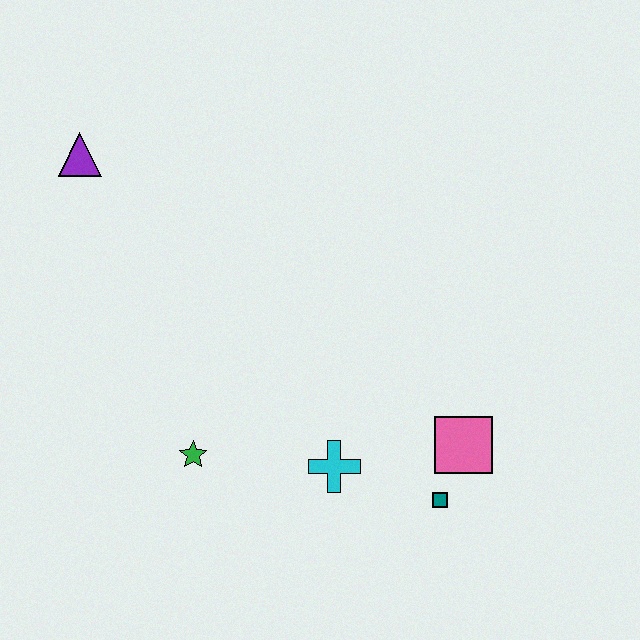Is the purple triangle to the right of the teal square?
No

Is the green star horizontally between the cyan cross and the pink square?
No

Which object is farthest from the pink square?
The purple triangle is farthest from the pink square.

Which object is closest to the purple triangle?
The green star is closest to the purple triangle.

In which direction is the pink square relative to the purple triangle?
The pink square is to the right of the purple triangle.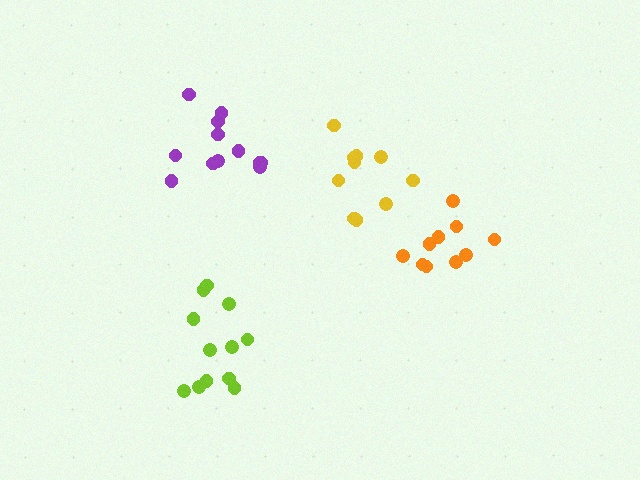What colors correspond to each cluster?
The clusters are colored: yellow, lime, purple, orange.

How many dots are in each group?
Group 1: 10 dots, Group 2: 12 dots, Group 3: 12 dots, Group 4: 10 dots (44 total).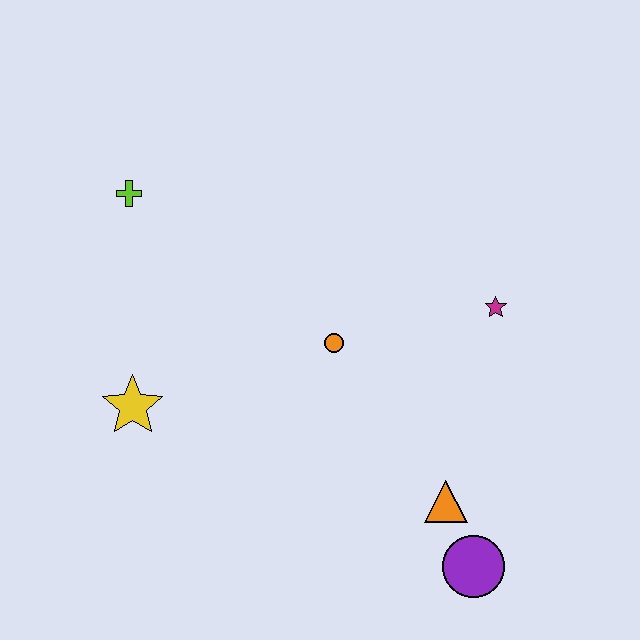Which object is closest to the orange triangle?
The purple circle is closest to the orange triangle.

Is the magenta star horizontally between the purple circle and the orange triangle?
No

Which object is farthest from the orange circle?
The purple circle is farthest from the orange circle.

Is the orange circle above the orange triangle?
Yes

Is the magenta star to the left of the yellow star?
No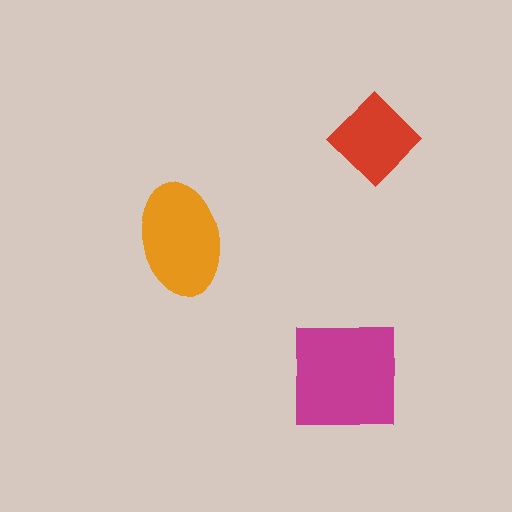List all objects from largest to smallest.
The magenta square, the orange ellipse, the red diamond.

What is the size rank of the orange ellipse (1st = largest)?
2nd.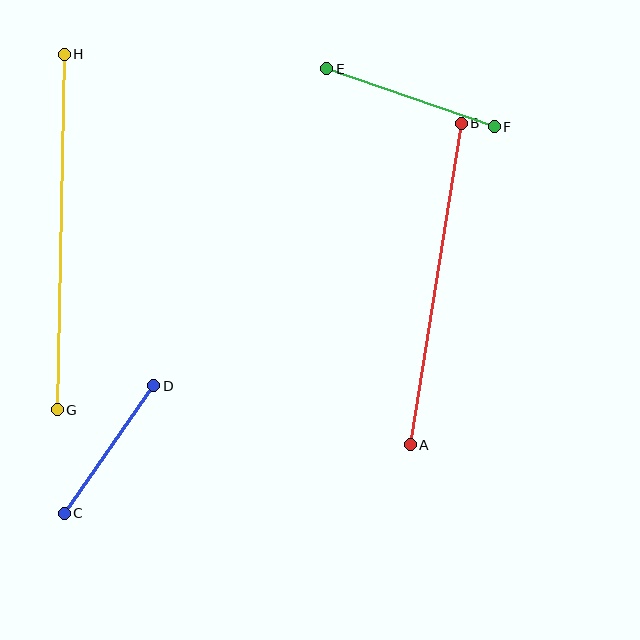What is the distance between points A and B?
The distance is approximately 325 pixels.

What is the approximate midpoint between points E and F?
The midpoint is at approximately (411, 98) pixels.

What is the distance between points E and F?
The distance is approximately 177 pixels.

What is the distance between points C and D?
The distance is approximately 156 pixels.